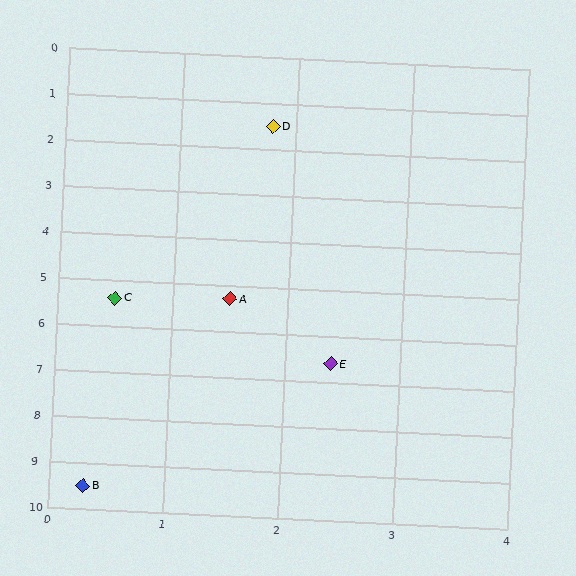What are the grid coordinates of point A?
Point A is at approximately (1.5, 5.3).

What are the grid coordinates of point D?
Point D is at approximately (1.8, 1.5).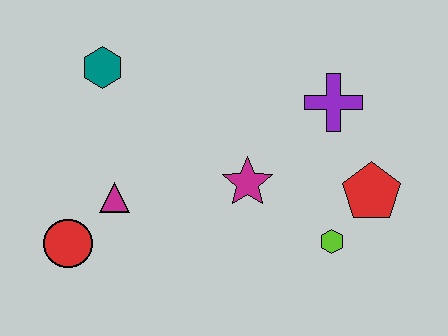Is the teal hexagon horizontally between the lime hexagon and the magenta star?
No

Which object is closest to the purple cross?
The red pentagon is closest to the purple cross.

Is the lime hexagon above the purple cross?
No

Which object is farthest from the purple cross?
The red circle is farthest from the purple cross.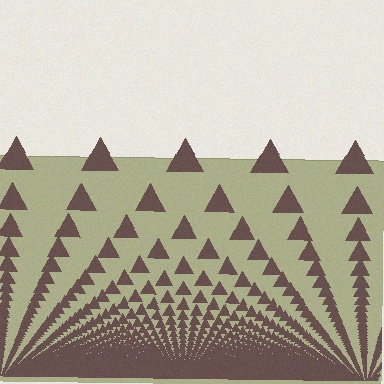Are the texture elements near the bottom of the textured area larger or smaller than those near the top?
Smaller. The gradient is inverted — elements near the bottom are smaller and denser.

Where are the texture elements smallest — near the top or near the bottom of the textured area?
Near the bottom.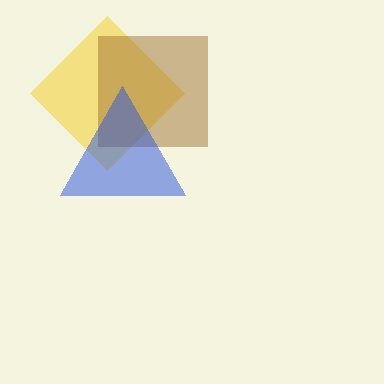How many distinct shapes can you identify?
There are 3 distinct shapes: a yellow diamond, a brown square, a blue triangle.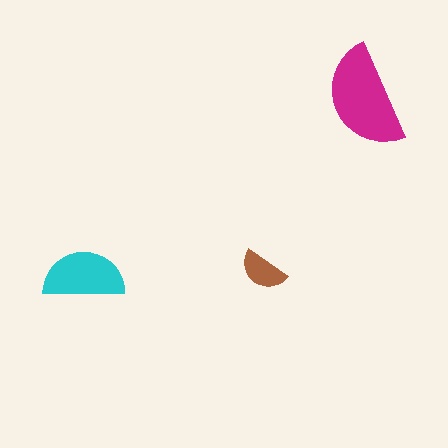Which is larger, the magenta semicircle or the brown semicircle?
The magenta one.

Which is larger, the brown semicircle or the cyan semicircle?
The cyan one.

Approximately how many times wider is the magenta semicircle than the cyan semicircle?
About 1.5 times wider.